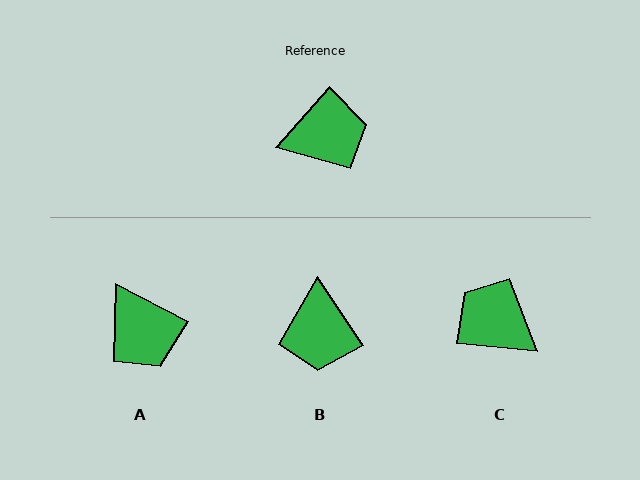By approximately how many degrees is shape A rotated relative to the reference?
Approximately 76 degrees clockwise.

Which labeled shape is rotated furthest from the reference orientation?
C, about 126 degrees away.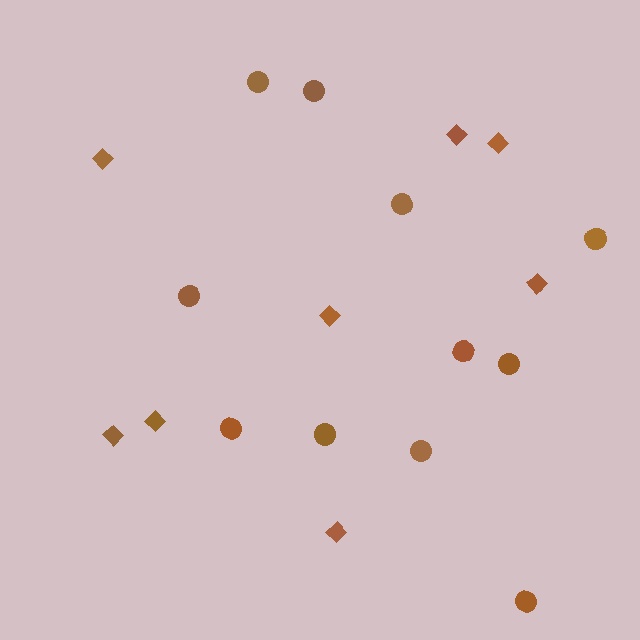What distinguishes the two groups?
There are 2 groups: one group of circles (11) and one group of diamonds (8).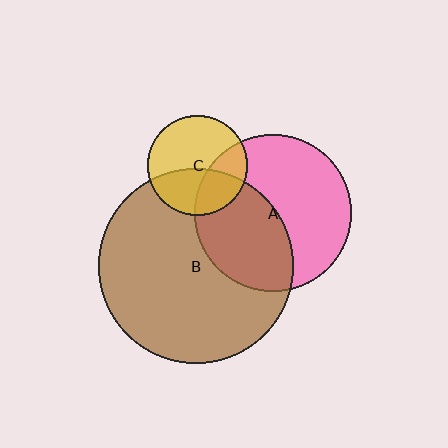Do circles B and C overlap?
Yes.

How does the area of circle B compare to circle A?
Approximately 1.5 times.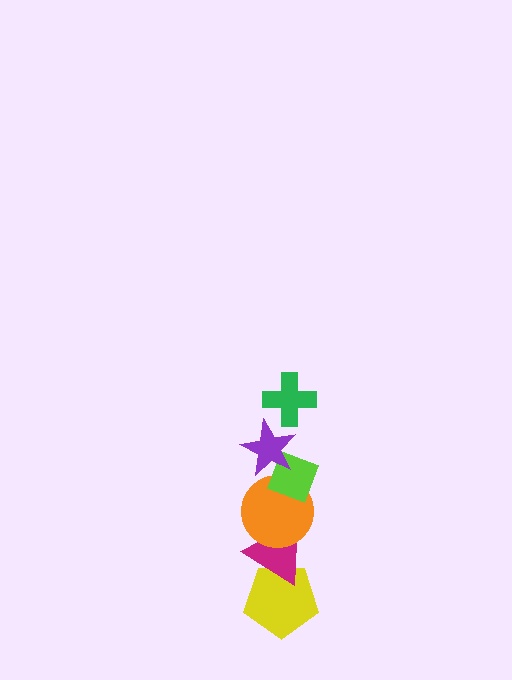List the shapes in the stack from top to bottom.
From top to bottom: the green cross, the purple star, the lime diamond, the orange circle, the magenta triangle, the yellow pentagon.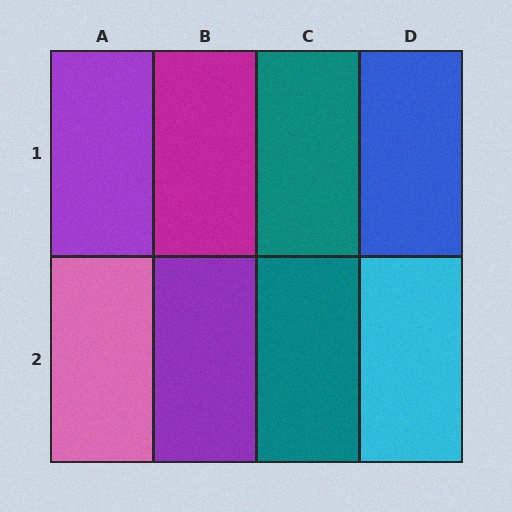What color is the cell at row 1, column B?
Magenta.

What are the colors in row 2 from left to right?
Pink, purple, teal, cyan.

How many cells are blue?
1 cell is blue.